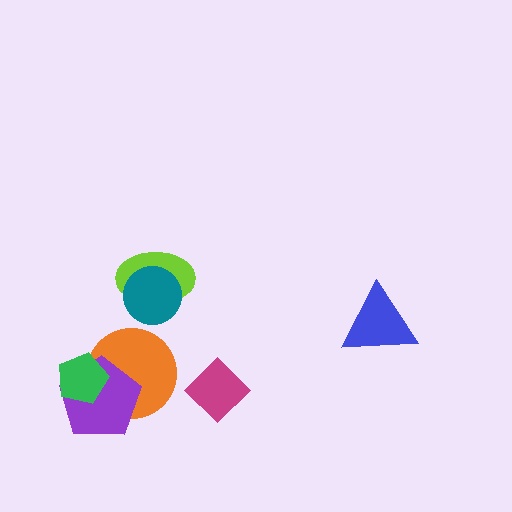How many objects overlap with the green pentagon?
2 objects overlap with the green pentagon.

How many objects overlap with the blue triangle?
0 objects overlap with the blue triangle.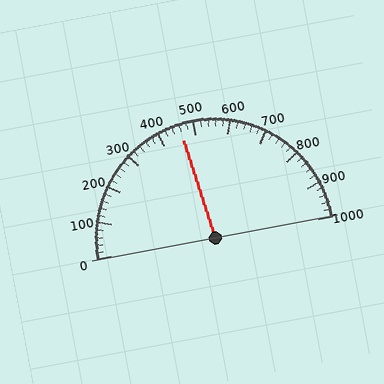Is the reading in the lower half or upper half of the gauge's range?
The reading is in the lower half of the range (0 to 1000).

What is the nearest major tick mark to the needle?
The nearest major tick mark is 500.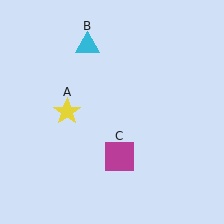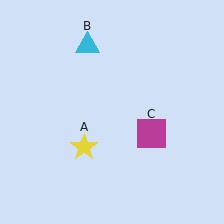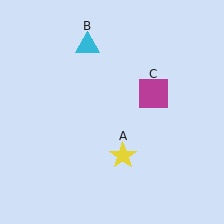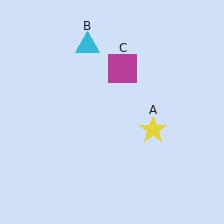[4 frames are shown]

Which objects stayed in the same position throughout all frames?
Cyan triangle (object B) remained stationary.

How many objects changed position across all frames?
2 objects changed position: yellow star (object A), magenta square (object C).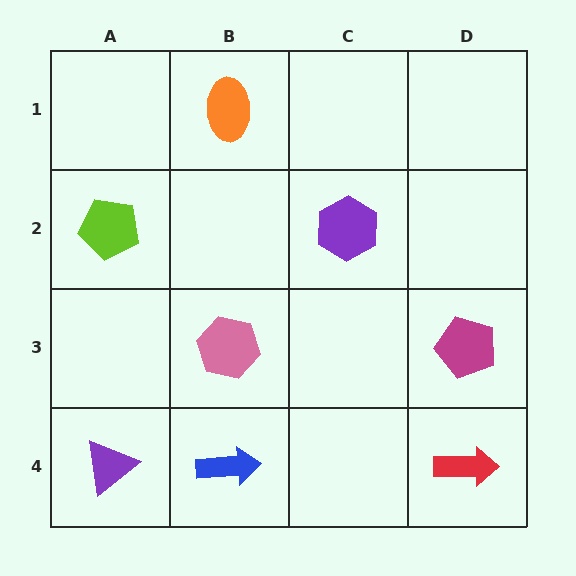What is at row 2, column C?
A purple hexagon.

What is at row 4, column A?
A purple triangle.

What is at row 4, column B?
A blue arrow.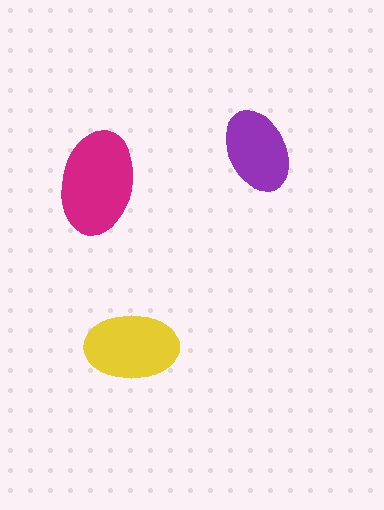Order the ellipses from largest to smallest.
the magenta one, the yellow one, the purple one.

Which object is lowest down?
The yellow ellipse is bottommost.